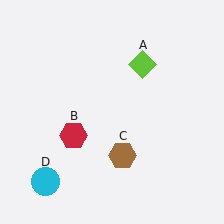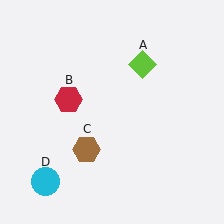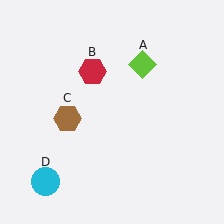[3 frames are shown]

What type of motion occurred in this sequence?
The red hexagon (object B), brown hexagon (object C) rotated clockwise around the center of the scene.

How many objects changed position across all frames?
2 objects changed position: red hexagon (object B), brown hexagon (object C).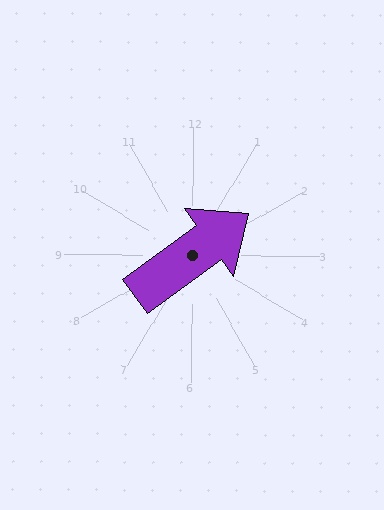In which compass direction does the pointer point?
Northeast.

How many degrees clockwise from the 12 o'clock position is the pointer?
Approximately 54 degrees.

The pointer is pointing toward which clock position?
Roughly 2 o'clock.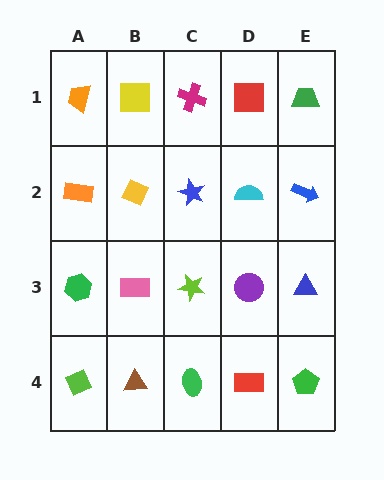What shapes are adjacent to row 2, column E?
A green trapezoid (row 1, column E), a blue triangle (row 3, column E), a cyan semicircle (row 2, column D).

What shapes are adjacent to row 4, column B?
A pink rectangle (row 3, column B), a lime diamond (row 4, column A), a green ellipse (row 4, column C).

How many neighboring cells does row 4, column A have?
2.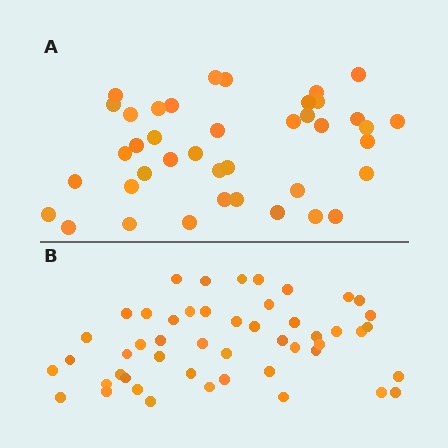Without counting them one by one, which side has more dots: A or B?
Region B (the bottom region) has more dots.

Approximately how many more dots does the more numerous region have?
Region B has roughly 8 or so more dots than region A.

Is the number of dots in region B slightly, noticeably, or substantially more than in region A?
Region B has only slightly more — the two regions are fairly close. The ratio is roughly 1.2 to 1.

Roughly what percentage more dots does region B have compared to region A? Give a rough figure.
About 20% more.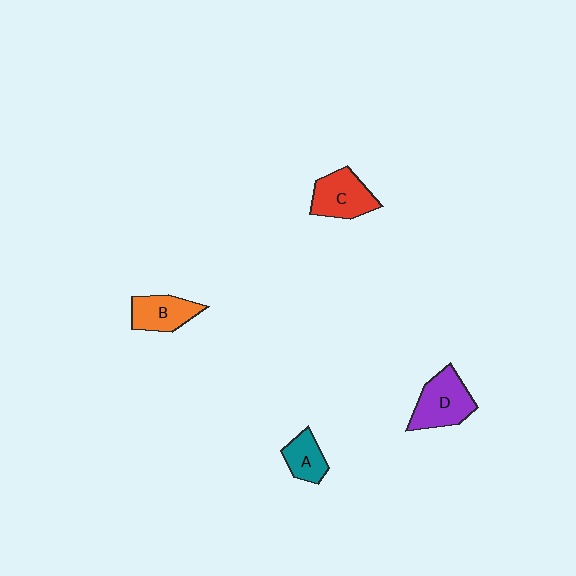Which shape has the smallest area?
Shape A (teal).